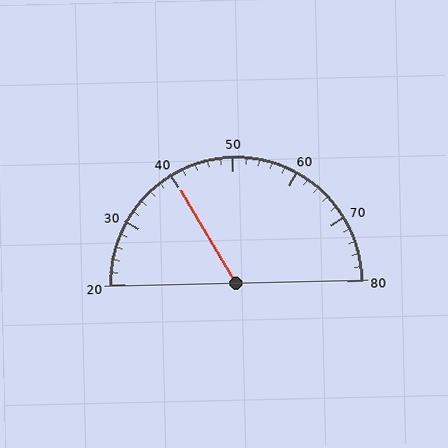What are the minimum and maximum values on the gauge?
The gauge ranges from 20 to 80.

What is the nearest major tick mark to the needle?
The nearest major tick mark is 40.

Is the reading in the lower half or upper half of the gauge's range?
The reading is in the lower half of the range (20 to 80).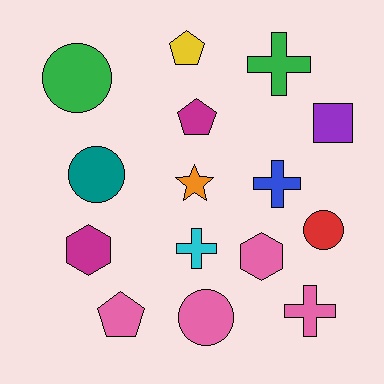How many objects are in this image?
There are 15 objects.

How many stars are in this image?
There is 1 star.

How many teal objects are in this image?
There is 1 teal object.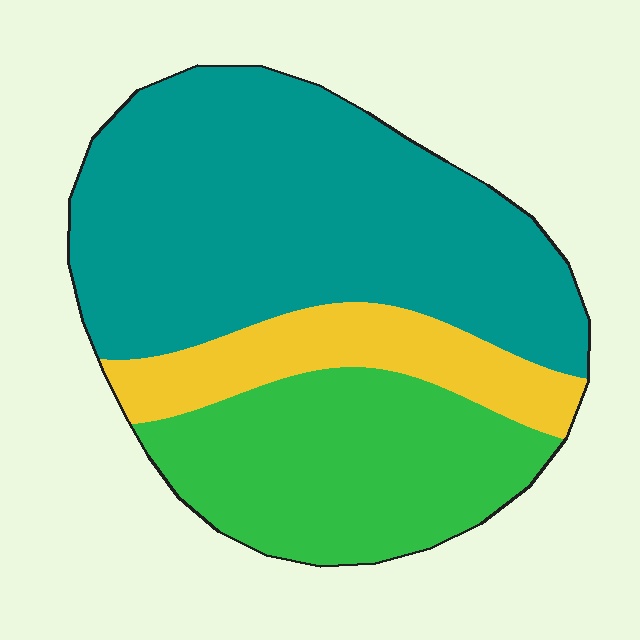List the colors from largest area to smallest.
From largest to smallest: teal, green, yellow.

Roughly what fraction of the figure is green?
Green takes up between a quarter and a half of the figure.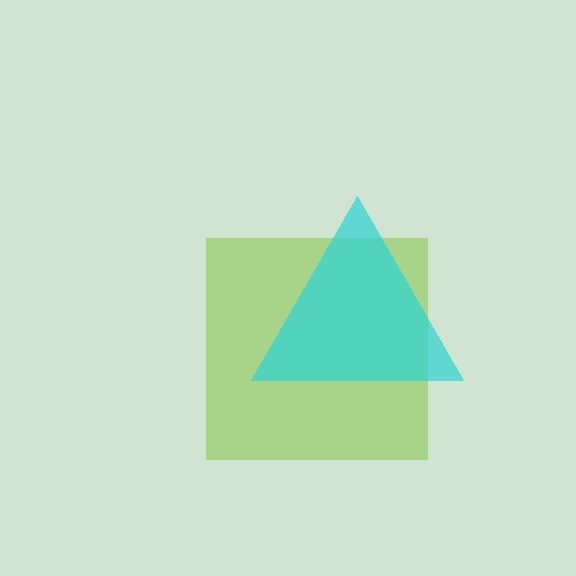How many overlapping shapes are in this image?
There are 2 overlapping shapes in the image.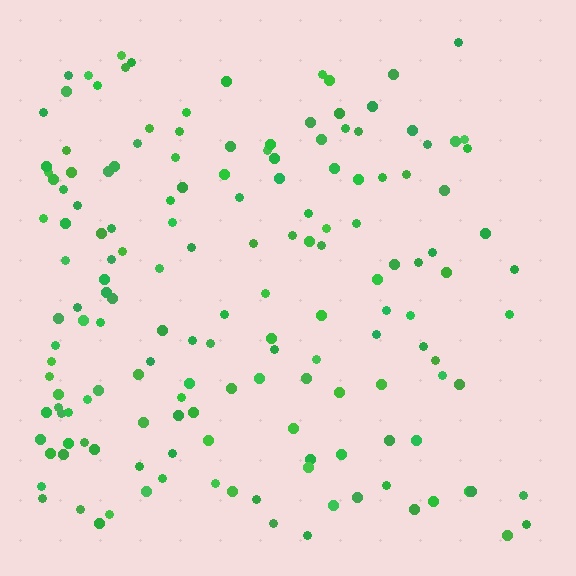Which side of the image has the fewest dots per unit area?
The right.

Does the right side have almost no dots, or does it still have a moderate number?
Still a moderate number, just noticeably fewer than the left.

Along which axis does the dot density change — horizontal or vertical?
Horizontal.